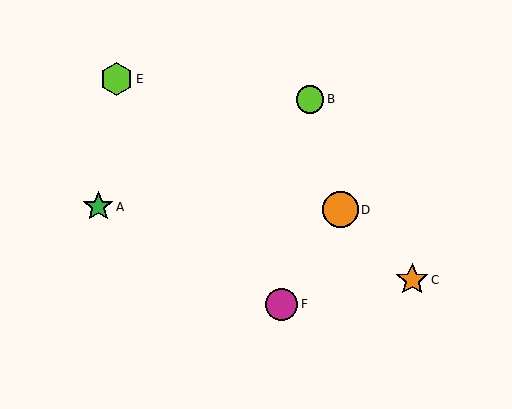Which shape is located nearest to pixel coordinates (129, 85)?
The lime hexagon (labeled E) at (117, 79) is nearest to that location.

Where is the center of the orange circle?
The center of the orange circle is at (340, 210).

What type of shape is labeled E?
Shape E is a lime hexagon.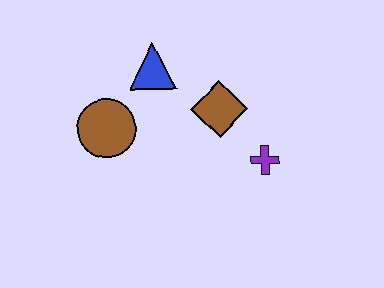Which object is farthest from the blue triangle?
The purple cross is farthest from the blue triangle.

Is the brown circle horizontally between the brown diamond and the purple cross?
No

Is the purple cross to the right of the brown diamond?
Yes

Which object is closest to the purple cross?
The brown diamond is closest to the purple cross.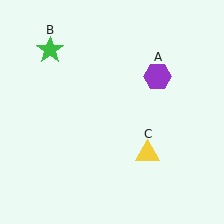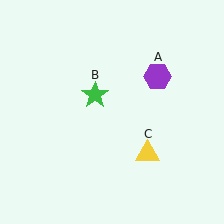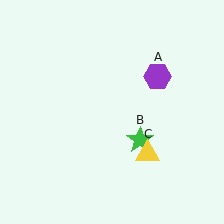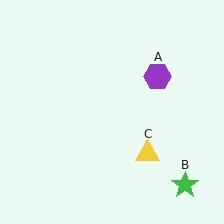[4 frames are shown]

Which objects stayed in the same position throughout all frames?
Purple hexagon (object A) and yellow triangle (object C) remained stationary.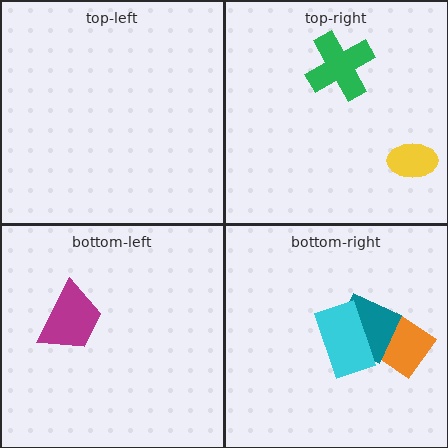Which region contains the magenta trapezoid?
The bottom-left region.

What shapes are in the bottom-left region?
The magenta trapezoid.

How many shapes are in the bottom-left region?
1.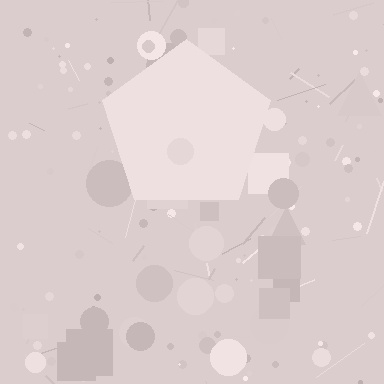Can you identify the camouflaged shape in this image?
The camouflaged shape is a pentagon.